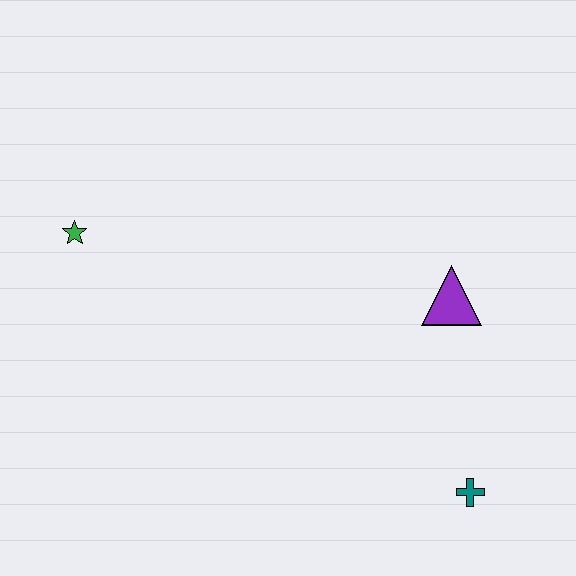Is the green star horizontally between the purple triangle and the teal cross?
No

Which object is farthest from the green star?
The teal cross is farthest from the green star.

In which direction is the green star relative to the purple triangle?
The green star is to the left of the purple triangle.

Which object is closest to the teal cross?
The purple triangle is closest to the teal cross.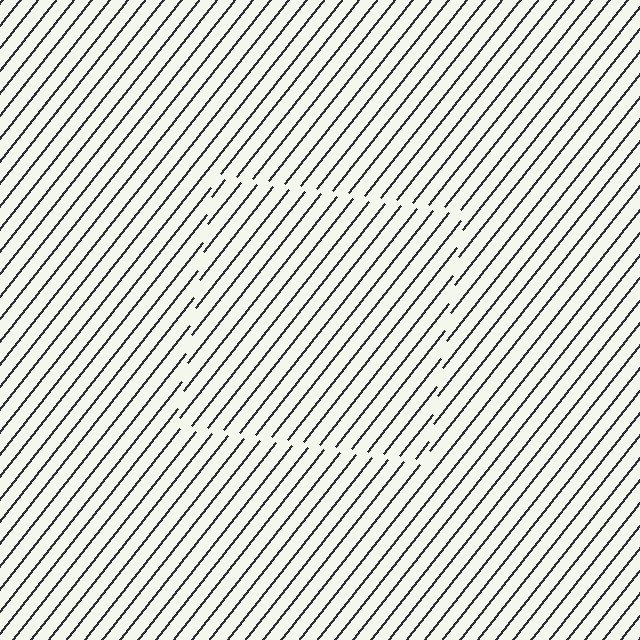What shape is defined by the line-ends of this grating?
An illusory square. The interior of the shape contains the same grating, shifted by half a period — the contour is defined by the phase discontinuity where line-ends from the inner and outer gratings abut.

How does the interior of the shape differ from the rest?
The interior of the shape contains the same grating, shifted by half a period — the contour is defined by the phase discontinuity where line-ends from the inner and outer gratings abut.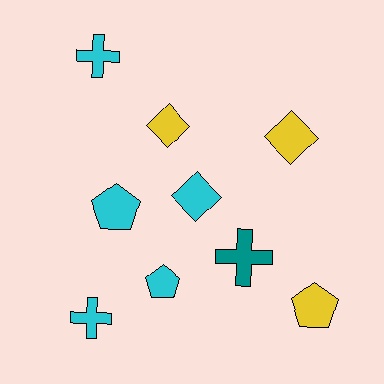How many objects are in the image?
There are 9 objects.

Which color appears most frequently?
Cyan, with 5 objects.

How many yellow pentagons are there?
There is 1 yellow pentagon.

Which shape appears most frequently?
Diamond, with 3 objects.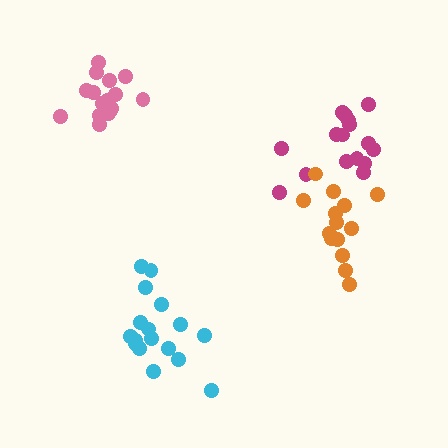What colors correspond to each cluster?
The clusters are colored: pink, magenta, orange, cyan.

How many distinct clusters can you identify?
There are 4 distinct clusters.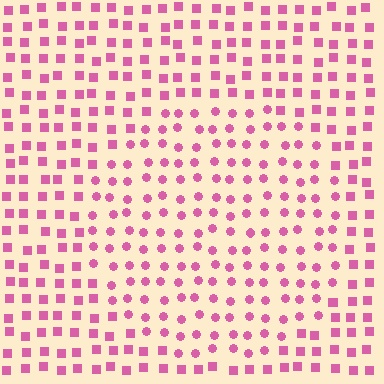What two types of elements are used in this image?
The image uses circles inside the circle region and squares outside it.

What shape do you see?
I see a circle.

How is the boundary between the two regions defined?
The boundary is defined by a change in element shape: circles inside vs. squares outside. All elements share the same color and spacing.